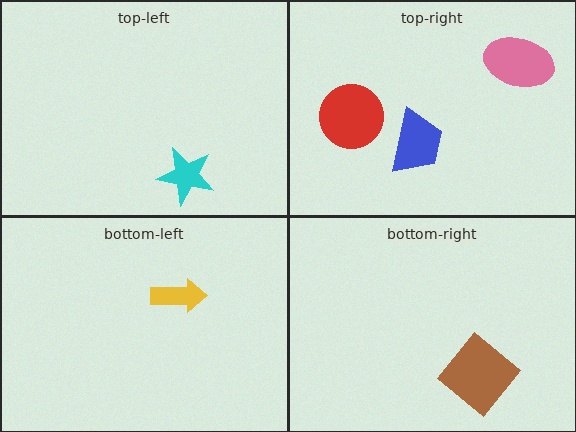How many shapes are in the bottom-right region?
1.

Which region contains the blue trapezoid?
The top-right region.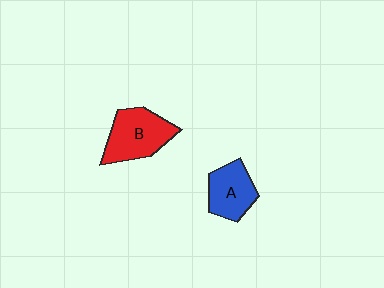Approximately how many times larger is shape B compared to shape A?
Approximately 1.3 times.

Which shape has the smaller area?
Shape A (blue).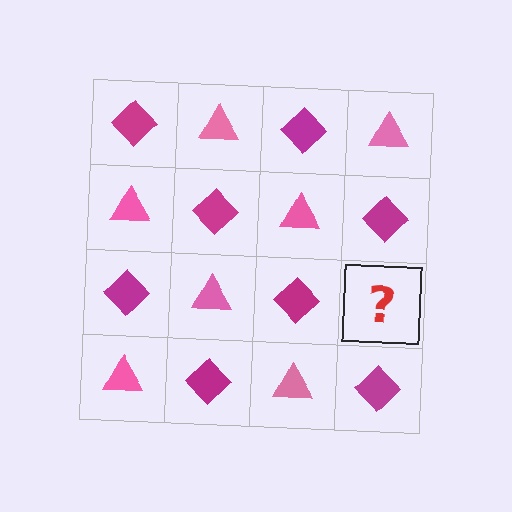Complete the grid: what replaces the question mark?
The question mark should be replaced with a pink triangle.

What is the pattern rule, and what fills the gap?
The rule is that it alternates magenta diamond and pink triangle in a checkerboard pattern. The gap should be filled with a pink triangle.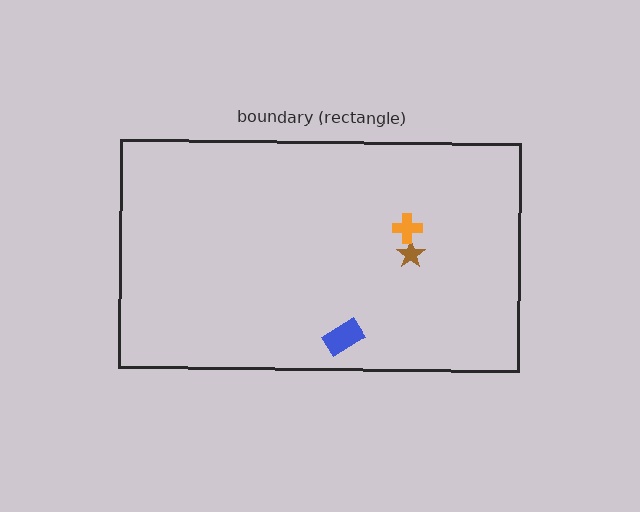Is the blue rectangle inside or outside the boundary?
Inside.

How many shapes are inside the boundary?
3 inside, 0 outside.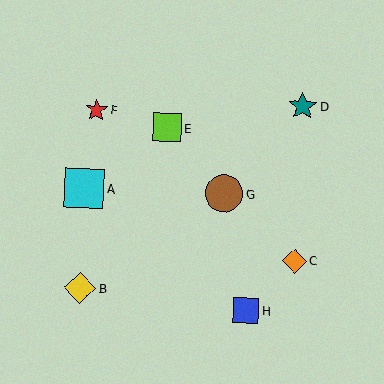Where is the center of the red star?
The center of the red star is at (96, 110).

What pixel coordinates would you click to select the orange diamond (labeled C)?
Click at (294, 261) to select the orange diamond C.